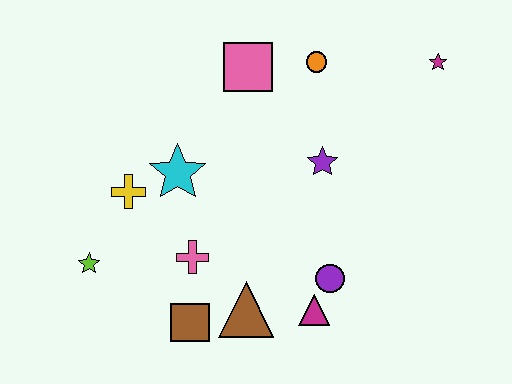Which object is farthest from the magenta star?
The lime star is farthest from the magenta star.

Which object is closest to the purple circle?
The magenta triangle is closest to the purple circle.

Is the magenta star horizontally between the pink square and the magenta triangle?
No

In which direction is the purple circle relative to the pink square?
The purple circle is below the pink square.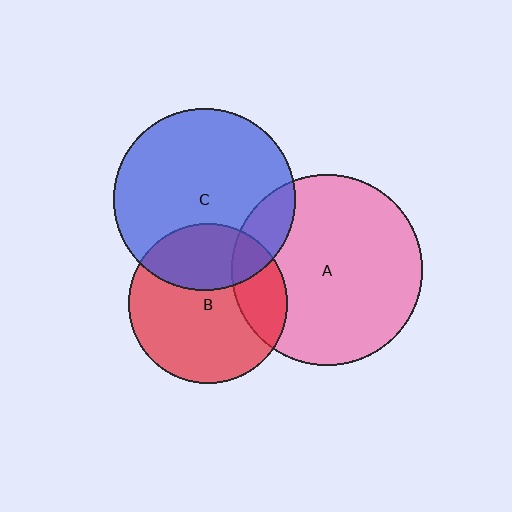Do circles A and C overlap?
Yes.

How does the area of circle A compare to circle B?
Approximately 1.4 times.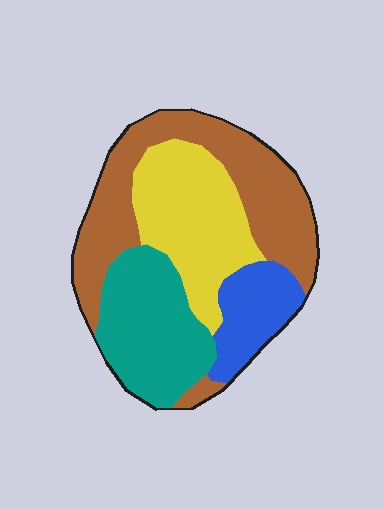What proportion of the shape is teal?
Teal takes up about one quarter (1/4) of the shape.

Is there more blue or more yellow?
Yellow.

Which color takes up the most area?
Brown, at roughly 35%.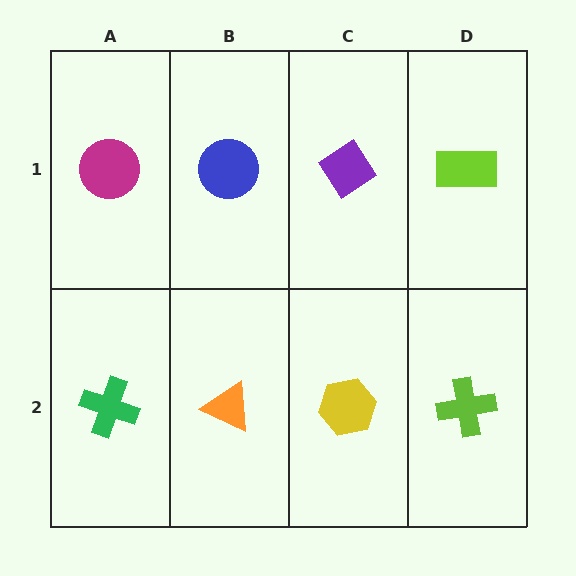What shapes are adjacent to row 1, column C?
A yellow hexagon (row 2, column C), a blue circle (row 1, column B), a lime rectangle (row 1, column D).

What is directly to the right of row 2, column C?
A lime cross.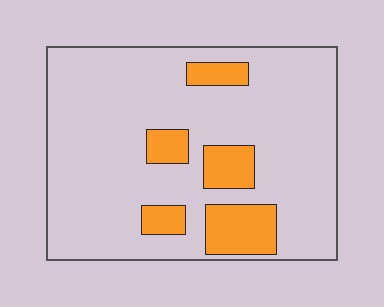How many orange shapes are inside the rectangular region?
5.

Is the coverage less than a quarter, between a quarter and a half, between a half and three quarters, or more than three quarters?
Less than a quarter.